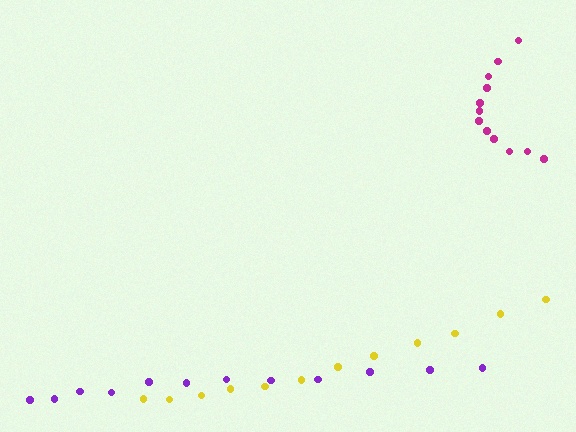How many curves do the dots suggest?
There are 3 distinct paths.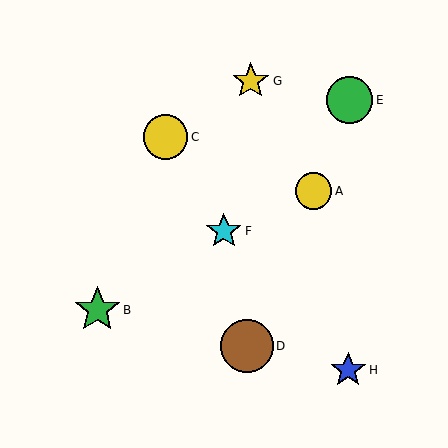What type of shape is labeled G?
Shape G is a yellow star.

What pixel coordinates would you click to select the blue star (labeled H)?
Click at (348, 370) to select the blue star H.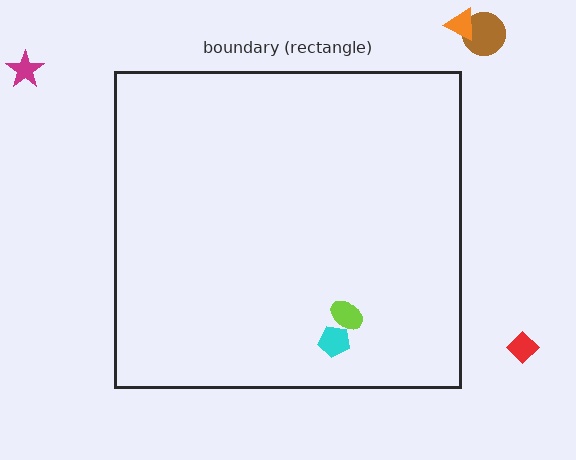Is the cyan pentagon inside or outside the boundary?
Inside.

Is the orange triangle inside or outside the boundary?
Outside.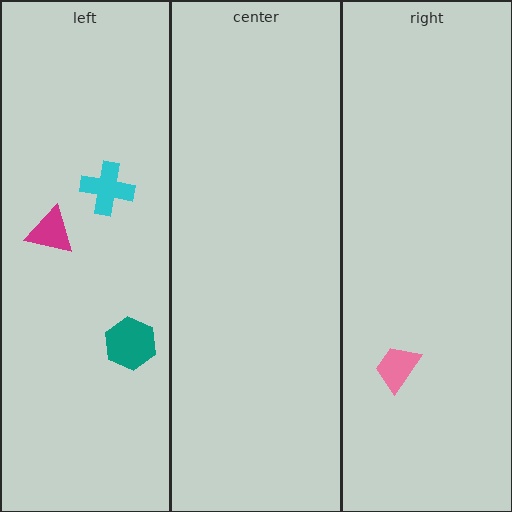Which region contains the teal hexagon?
The left region.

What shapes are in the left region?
The cyan cross, the teal hexagon, the magenta triangle.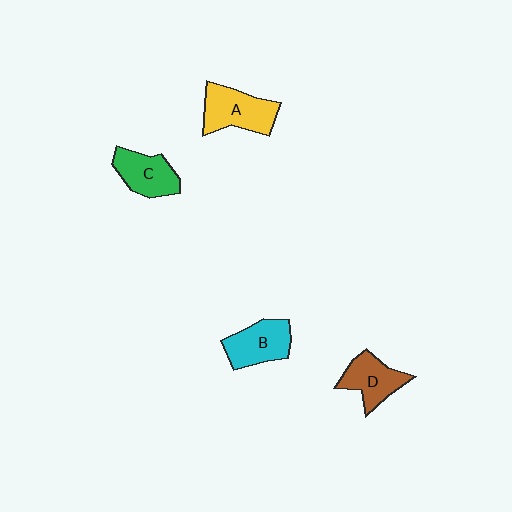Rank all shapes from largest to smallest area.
From largest to smallest: A (yellow), B (cyan), C (green), D (brown).